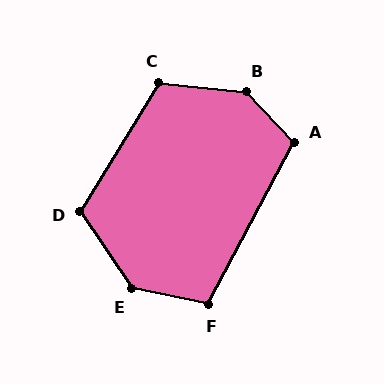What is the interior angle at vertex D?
Approximately 114 degrees (obtuse).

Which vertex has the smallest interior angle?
F, at approximately 106 degrees.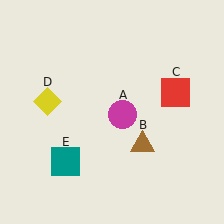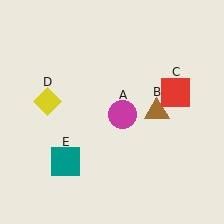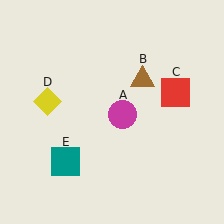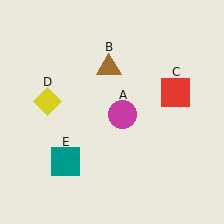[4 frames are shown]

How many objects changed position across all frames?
1 object changed position: brown triangle (object B).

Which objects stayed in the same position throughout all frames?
Magenta circle (object A) and red square (object C) and yellow diamond (object D) and teal square (object E) remained stationary.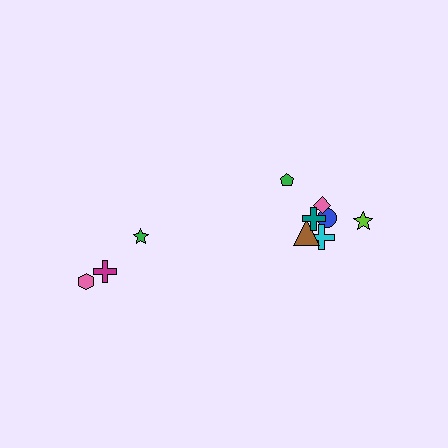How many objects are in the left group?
There are 3 objects.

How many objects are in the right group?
There are 7 objects.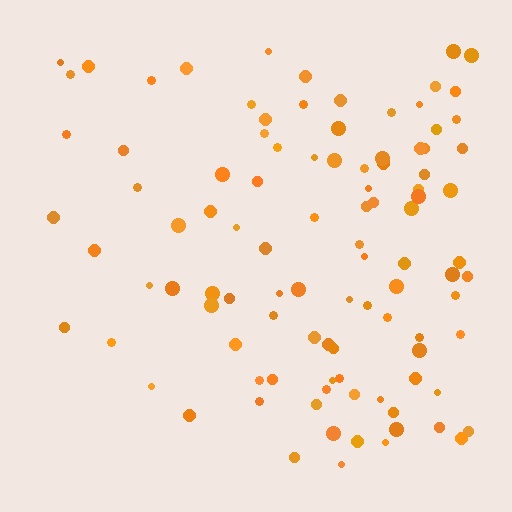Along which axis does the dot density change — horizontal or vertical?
Horizontal.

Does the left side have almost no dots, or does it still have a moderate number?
Still a moderate number, just noticeably fewer than the right.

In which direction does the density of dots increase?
From left to right, with the right side densest.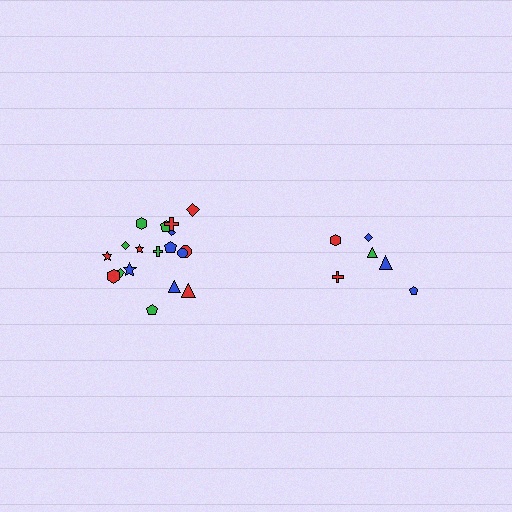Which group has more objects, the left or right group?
The left group.